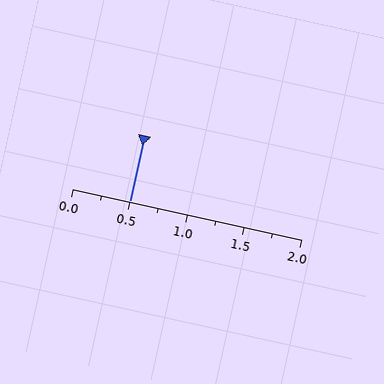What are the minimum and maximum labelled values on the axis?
The axis runs from 0.0 to 2.0.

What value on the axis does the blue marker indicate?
The marker indicates approximately 0.5.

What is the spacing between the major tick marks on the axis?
The major ticks are spaced 0.5 apart.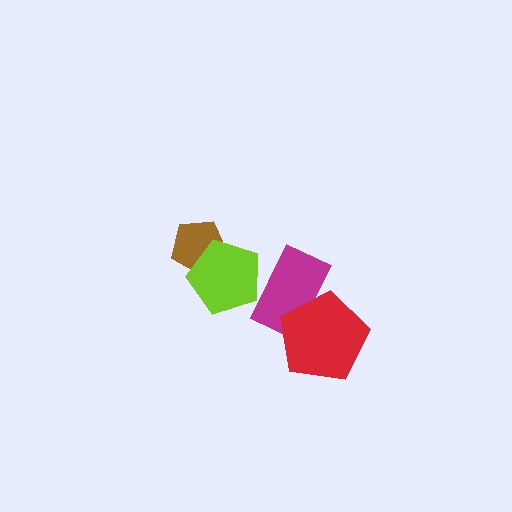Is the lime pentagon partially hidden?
No, no other shape covers it.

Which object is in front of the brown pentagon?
The lime pentagon is in front of the brown pentagon.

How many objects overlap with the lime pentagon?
2 objects overlap with the lime pentagon.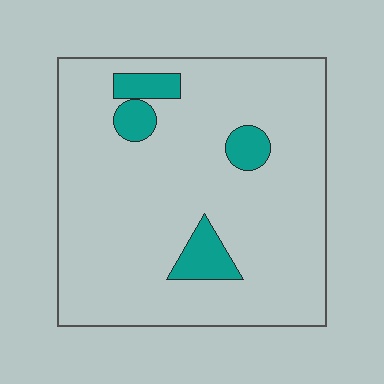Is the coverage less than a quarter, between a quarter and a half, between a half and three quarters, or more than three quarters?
Less than a quarter.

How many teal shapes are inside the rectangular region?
4.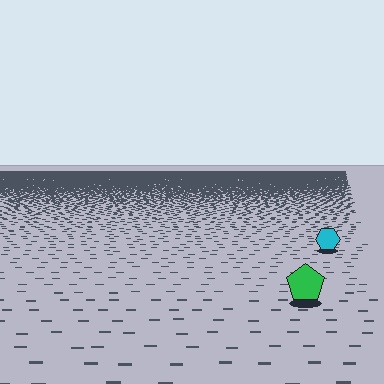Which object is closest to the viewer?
The green pentagon is closest. The texture marks near it are larger and more spread out.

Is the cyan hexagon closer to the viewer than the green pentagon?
No. The green pentagon is closer — you can tell from the texture gradient: the ground texture is coarser near it.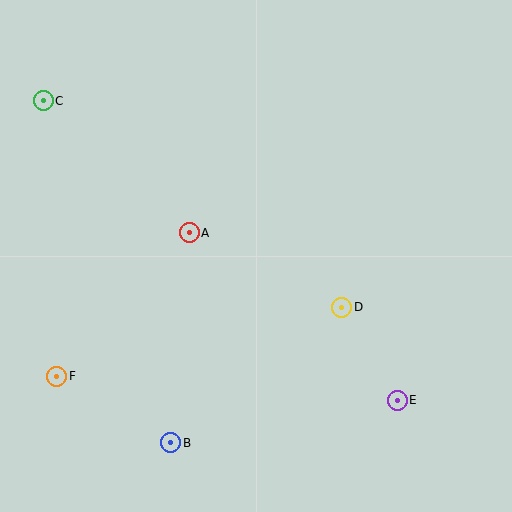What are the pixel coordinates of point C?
Point C is at (43, 101).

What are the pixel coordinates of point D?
Point D is at (342, 307).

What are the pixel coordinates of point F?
Point F is at (57, 376).